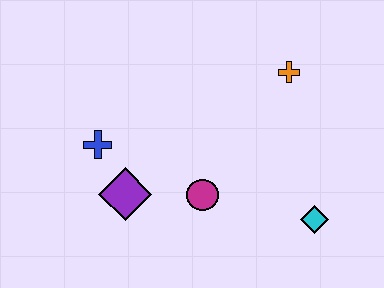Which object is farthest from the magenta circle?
The orange cross is farthest from the magenta circle.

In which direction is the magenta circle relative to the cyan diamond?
The magenta circle is to the left of the cyan diamond.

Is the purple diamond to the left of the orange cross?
Yes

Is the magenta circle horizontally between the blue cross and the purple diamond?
No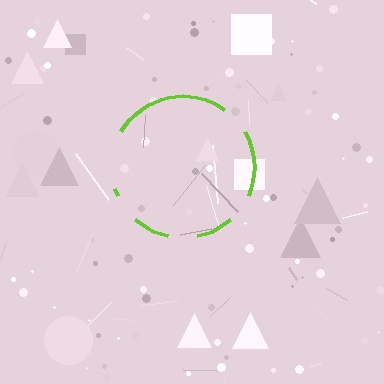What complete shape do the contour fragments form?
The contour fragments form a circle.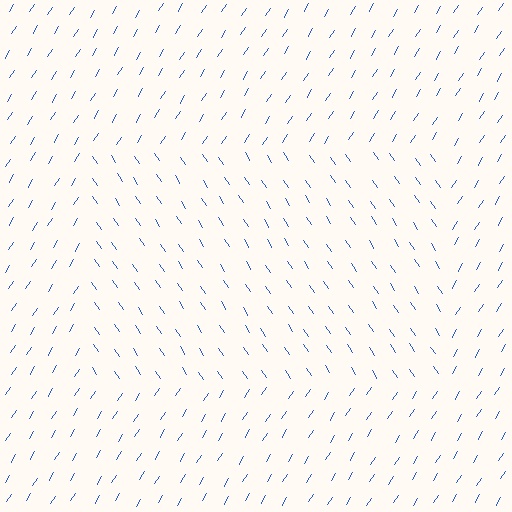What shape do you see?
I see a rectangle.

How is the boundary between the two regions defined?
The boundary is defined purely by a change in line orientation (approximately 65 degrees difference). All lines are the same color and thickness.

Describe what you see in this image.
The image is filled with small blue line segments. A rectangle region in the image has lines oriented differently from the surrounding lines, creating a visible texture boundary.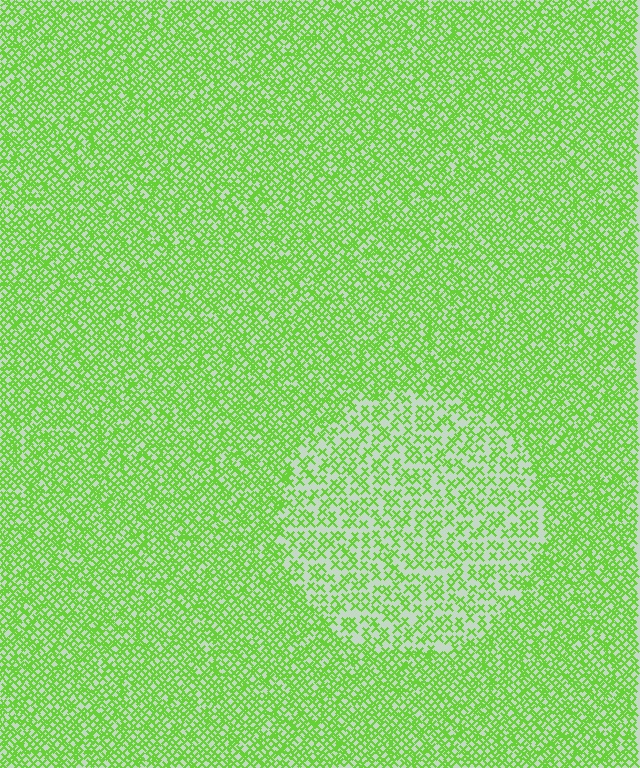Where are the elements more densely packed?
The elements are more densely packed outside the circle boundary.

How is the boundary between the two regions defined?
The boundary is defined by a change in element density (approximately 1.9x ratio). All elements are the same color, size, and shape.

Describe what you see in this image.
The image contains small lime elements arranged at two different densities. A circle-shaped region is visible where the elements are less densely packed than the surrounding area.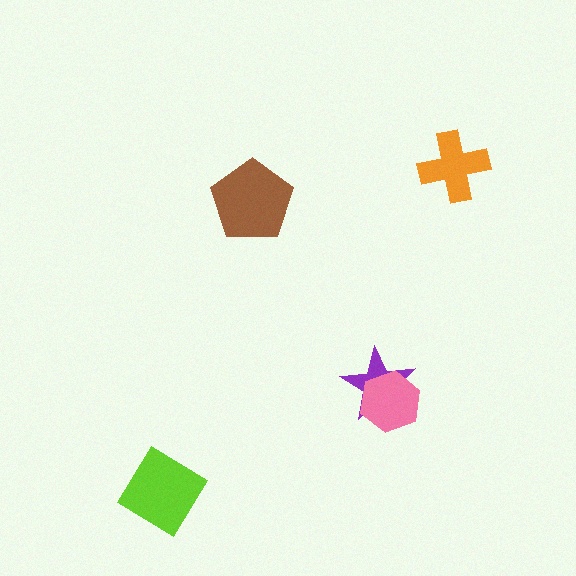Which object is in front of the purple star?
The pink hexagon is in front of the purple star.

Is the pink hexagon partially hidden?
No, no other shape covers it.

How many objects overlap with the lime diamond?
0 objects overlap with the lime diamond.